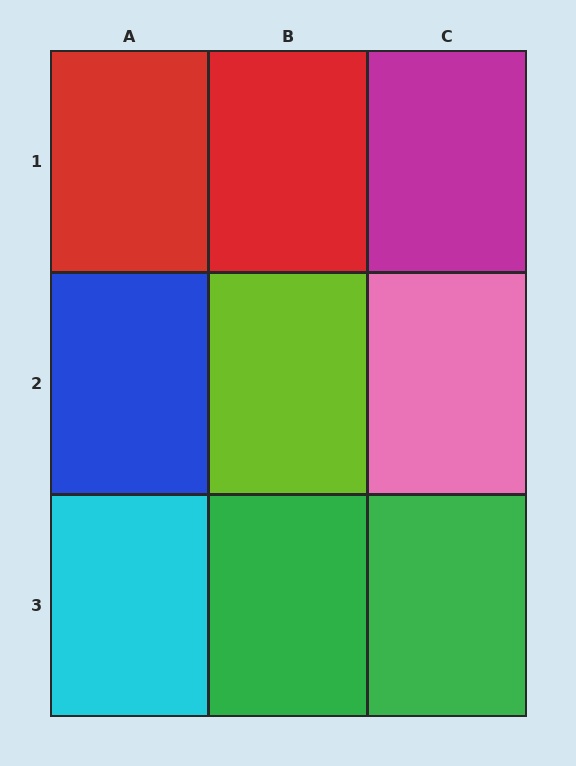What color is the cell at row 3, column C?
Green.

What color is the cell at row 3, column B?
Green.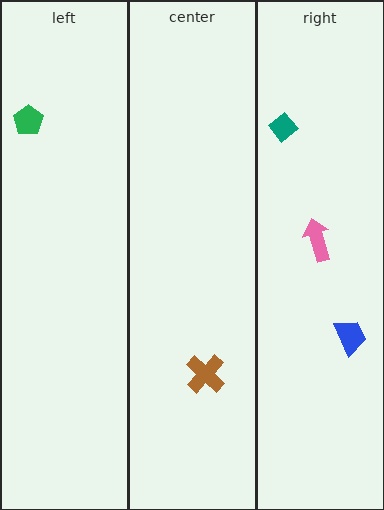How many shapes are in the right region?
3.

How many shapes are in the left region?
1.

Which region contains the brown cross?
The center region.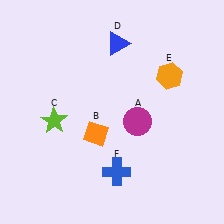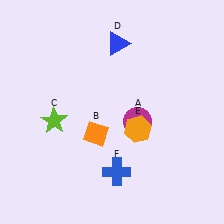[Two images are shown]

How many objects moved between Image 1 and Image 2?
1 object moved between the two images.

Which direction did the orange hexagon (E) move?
The orange hexagon (E) moved down.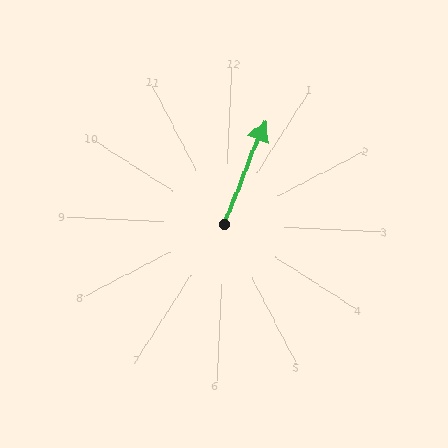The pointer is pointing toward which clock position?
Roughly 1 o'clock.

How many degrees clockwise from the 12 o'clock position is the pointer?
Approximately 19 degrees.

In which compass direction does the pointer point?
North.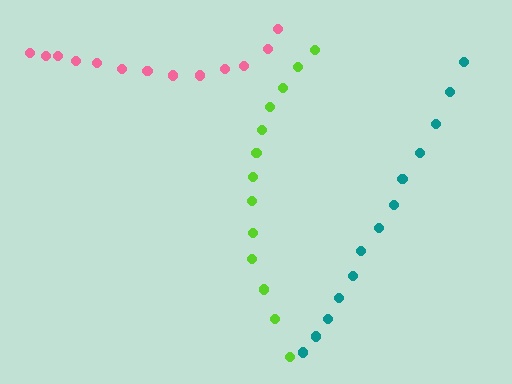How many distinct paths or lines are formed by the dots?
There are 3 distinct paths.